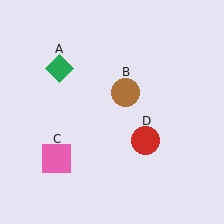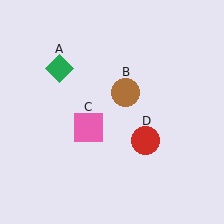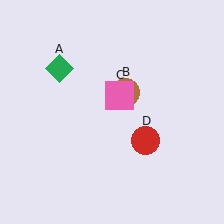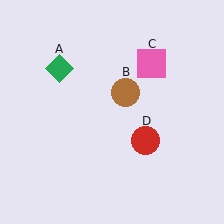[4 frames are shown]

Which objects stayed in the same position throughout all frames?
Green diamond (object A) and brown circle (object B) and red circle (object D) remained stationary.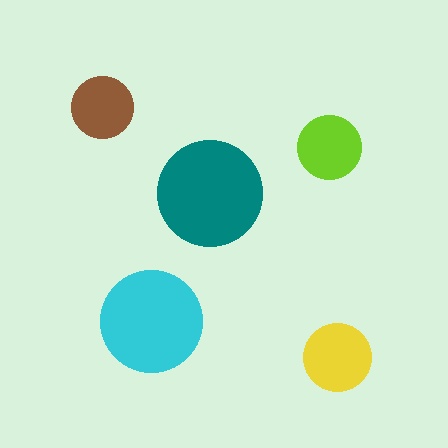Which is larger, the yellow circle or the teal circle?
The teal one.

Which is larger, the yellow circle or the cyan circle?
The cyan one.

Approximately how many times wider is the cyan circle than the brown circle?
About 1.5 times wider.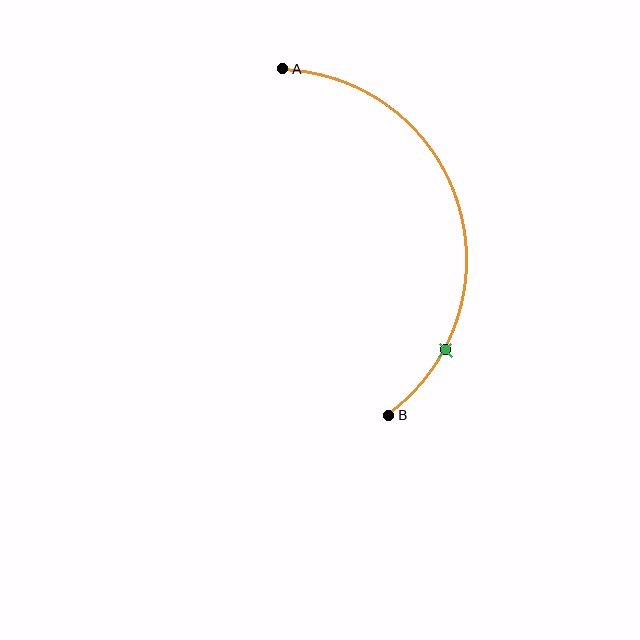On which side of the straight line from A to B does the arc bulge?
The arc bulges to the right of the straight line connecting A and B.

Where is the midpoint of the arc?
The arc midpoint is the point on the curve farthest from the straight line joining A and B. It sits to the right of that line.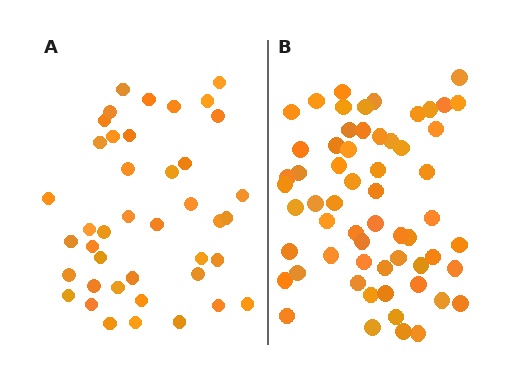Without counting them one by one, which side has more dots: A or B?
Region B (the right region) has more dots.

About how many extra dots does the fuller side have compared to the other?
Region B has approximately 20 more dots than region A.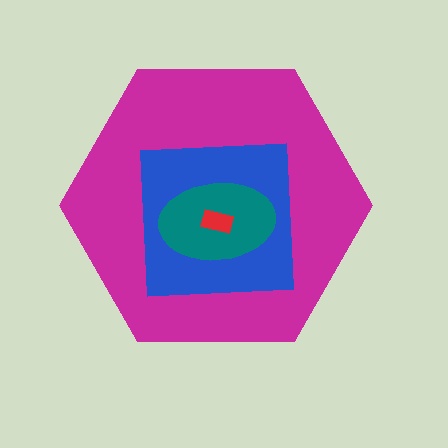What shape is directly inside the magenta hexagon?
The blue square.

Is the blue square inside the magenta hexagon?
Yes.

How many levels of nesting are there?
4.